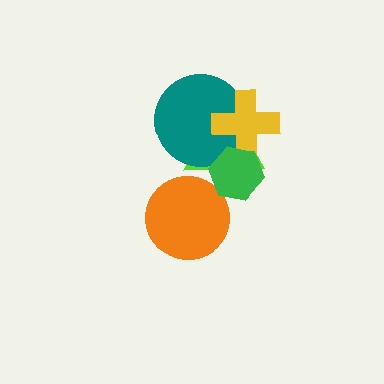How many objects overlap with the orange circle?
0 objects overlap with the orange circle.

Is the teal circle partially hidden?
Yes, it is partially covered by another shape.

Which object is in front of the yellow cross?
The green hexagon is in front of the yellow cross.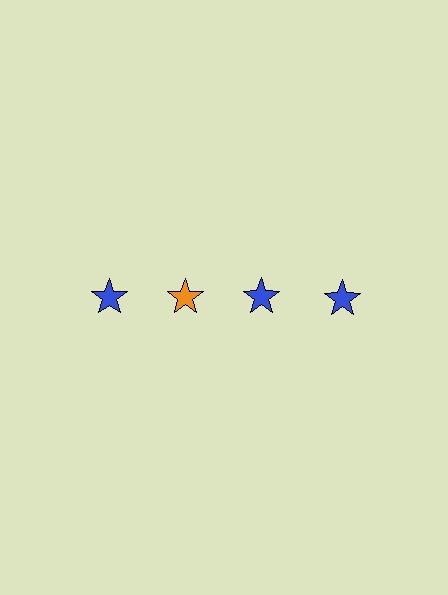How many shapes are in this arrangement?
There are 4 shapes arranged in a grid pattern.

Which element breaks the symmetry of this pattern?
The orange star in the top row, second from left column breaks the symmetry. All other shapes are blue stars.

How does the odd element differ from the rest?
It has a different color: orange instead of blue.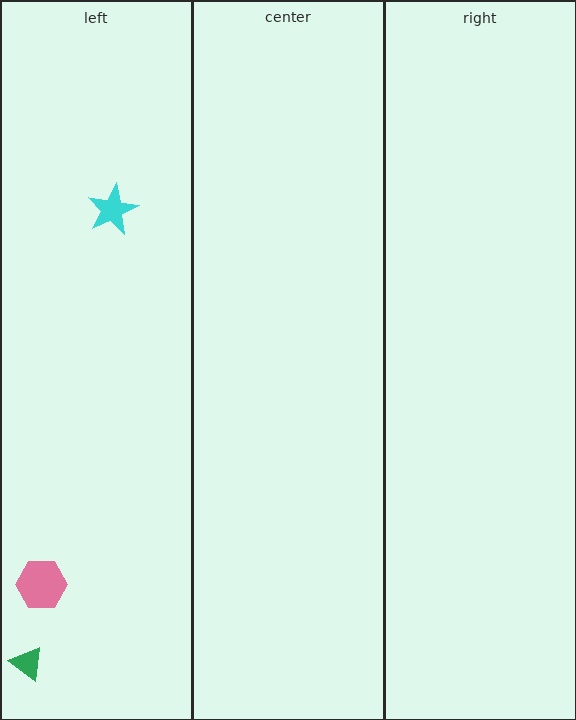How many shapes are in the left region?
3.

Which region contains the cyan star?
The left region.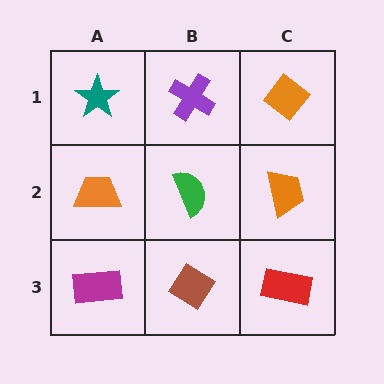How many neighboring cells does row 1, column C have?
2.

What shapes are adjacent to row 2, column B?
A purple cross (row 1, column B), a brown diamond (row 3, column B), an orange trapezoid (row 2, column A), an orange trapezoid (row 2, column C).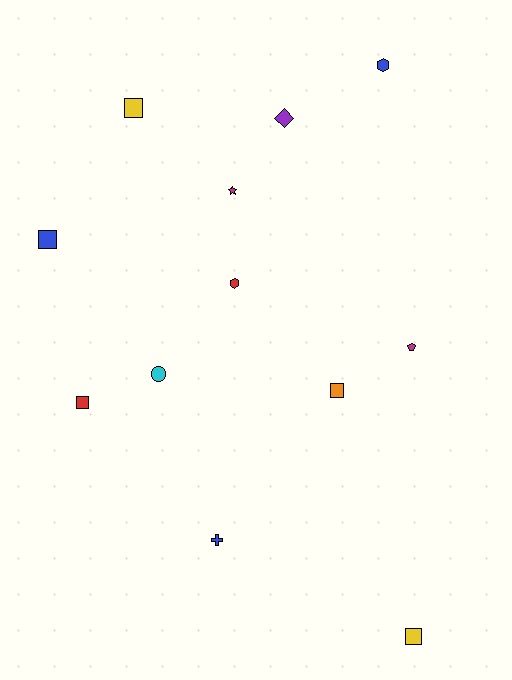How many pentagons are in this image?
There is 1 pentagon.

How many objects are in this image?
There are 12 objects.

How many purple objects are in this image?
There is 1 purple object.